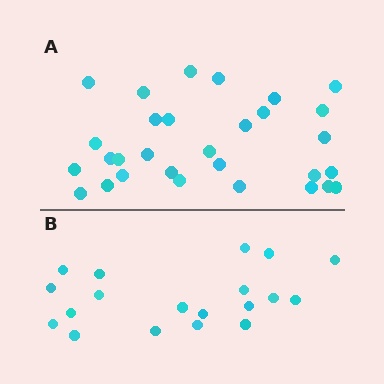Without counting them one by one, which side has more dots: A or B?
Region A (the top region) has more dots.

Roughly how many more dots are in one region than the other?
Region A has roughly 12 or so more dots than region B.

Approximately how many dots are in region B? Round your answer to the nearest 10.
About 20 dots. (The exact count is 19, which rounds to 20.)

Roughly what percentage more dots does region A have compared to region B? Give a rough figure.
About 60% more.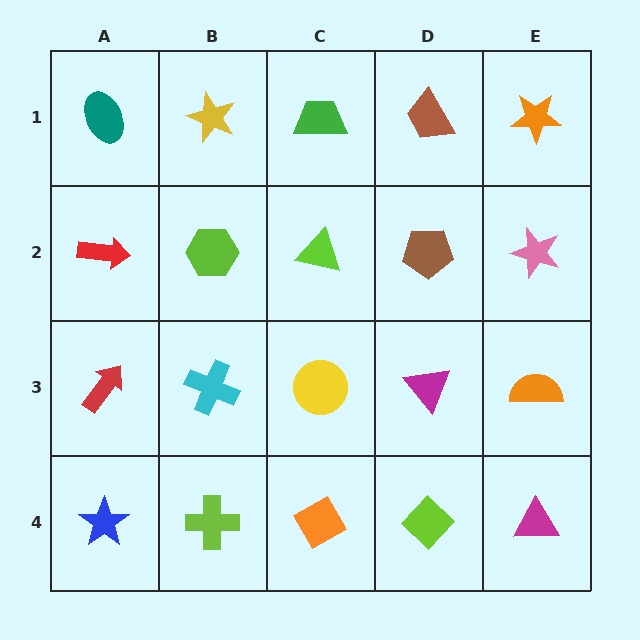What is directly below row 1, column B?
A lime hexagon.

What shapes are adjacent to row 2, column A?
A teal ellipse (row 1, column A), a red arrow (row 3, column A), a lime hexagon (row 2, column B).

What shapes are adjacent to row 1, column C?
A lime triangle (row 2, column C), a yellow star (row 1, column B), a brown trapezoid (row 1, column D).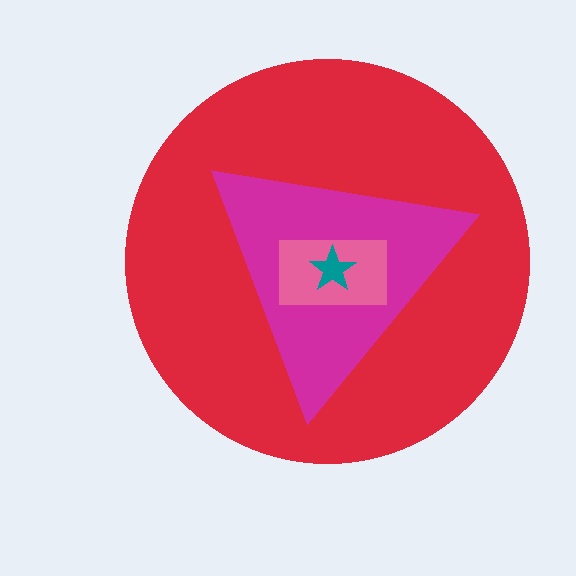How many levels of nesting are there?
4.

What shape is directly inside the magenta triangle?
The pink rectangle.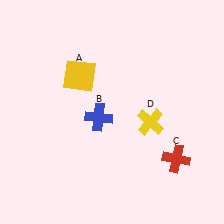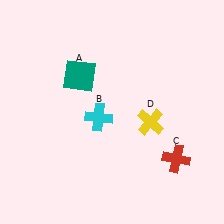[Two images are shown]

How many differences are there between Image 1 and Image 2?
There are 2 differences between the two images.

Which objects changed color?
A changed from yellow to teal. B changed from blue to cyan.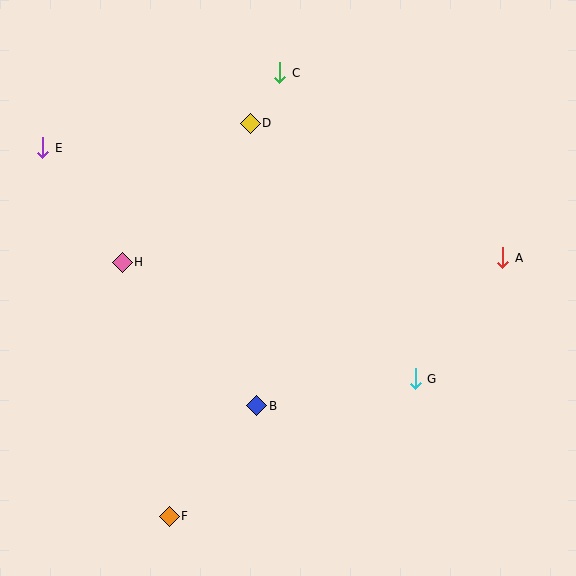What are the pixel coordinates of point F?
Point F is at (169, 516).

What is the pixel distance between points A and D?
The distance between A and D is 286 pixels.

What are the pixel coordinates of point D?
Point D is at (250, 123).